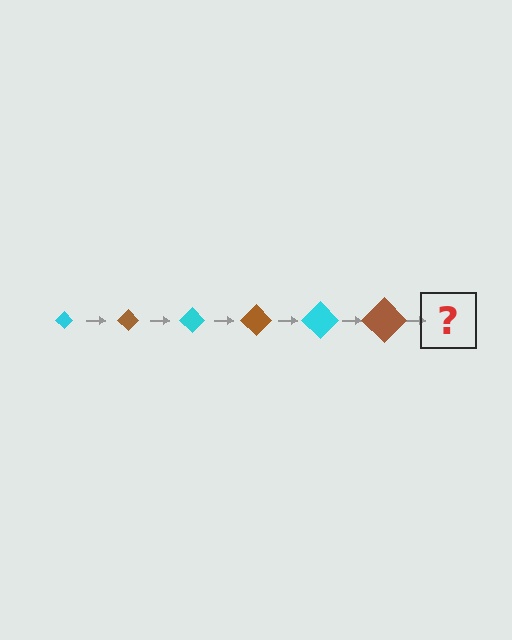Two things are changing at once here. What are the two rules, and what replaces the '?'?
The two rules are that the diamond grows larger each step and the color cycles through cyan and brown. The '?' should be a cyan diamond, larger than the previous one.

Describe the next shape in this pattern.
It should be a cyan diamond, larger than the previous one.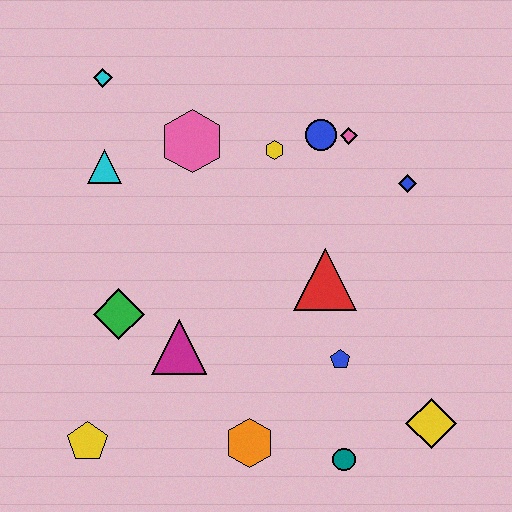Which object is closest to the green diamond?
The magenta triangle is closest to the green diamond.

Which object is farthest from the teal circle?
The cyan diamond is farthest from the teal circle.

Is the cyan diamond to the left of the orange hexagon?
Yes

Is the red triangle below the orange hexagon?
No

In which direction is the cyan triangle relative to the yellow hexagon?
The cyan triangle is to the left of the yellow hexagon.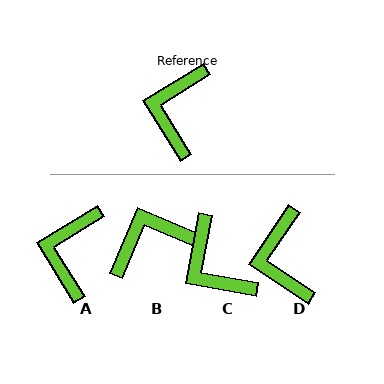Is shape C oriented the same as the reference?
No, it is off by about 48 degrees.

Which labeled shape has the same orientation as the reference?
A.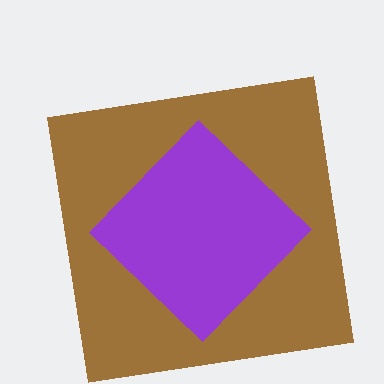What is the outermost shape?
The brown square.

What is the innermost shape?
The purple diamond.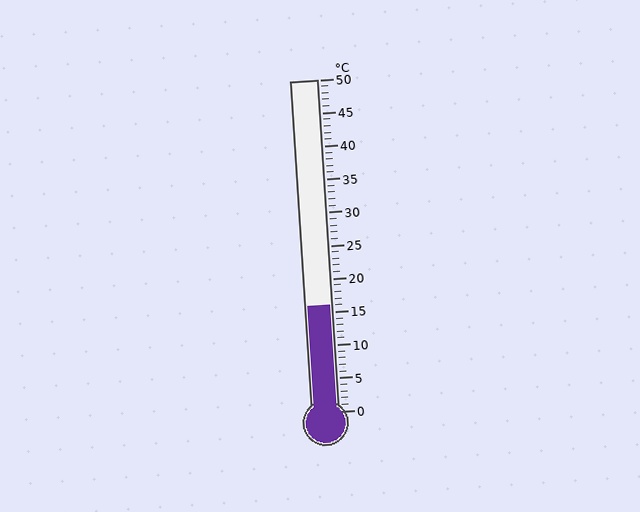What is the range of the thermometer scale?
The thermometer scale ranges from 0°C to 50°C.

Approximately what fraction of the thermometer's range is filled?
The thermometer is filled to approximately 30% of its range.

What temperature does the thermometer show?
The thermometer shows approximately 16°C.